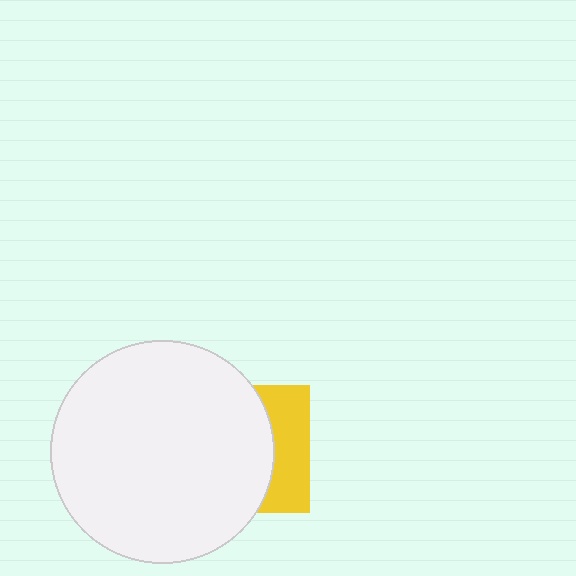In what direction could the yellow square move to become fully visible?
The yellow square could move right. That would shift it out from behind the white circle entirely.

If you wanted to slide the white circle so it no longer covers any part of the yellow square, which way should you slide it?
Slide it left — that is the most direct way to separate the two shapes.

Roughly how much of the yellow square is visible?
A small part of it is visible (roughly 32%).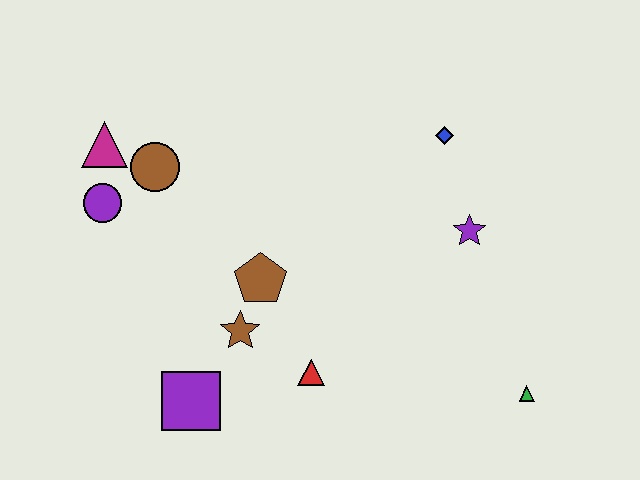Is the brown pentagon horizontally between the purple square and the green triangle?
Yes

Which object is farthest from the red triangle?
The magenta triangle is farthest from the red triangle.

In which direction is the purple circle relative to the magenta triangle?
The purple circle is below the magenta triangle.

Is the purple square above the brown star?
No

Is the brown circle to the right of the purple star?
No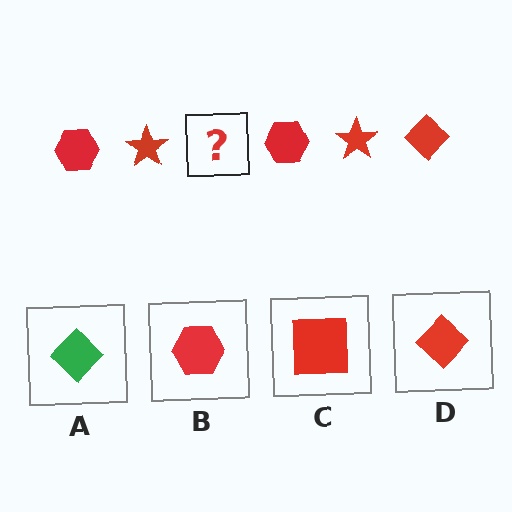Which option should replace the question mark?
Option D.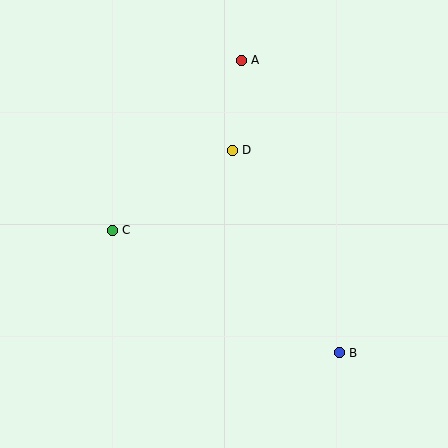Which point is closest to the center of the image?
Point D at (232, 150) is closest to the center.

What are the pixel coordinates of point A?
Point A is at (241, 60).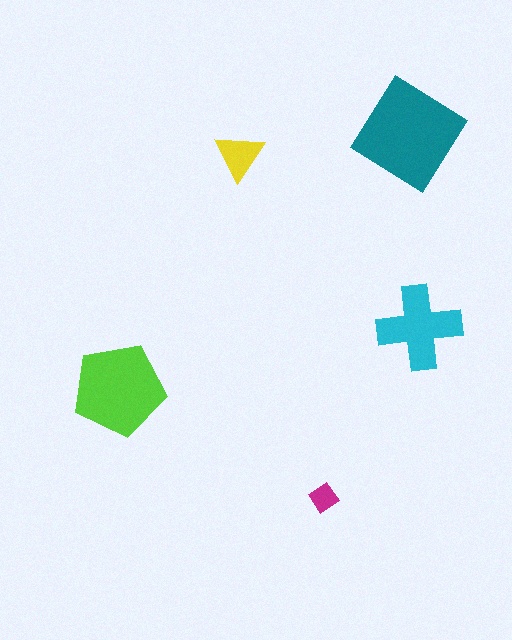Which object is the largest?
The teal diamond.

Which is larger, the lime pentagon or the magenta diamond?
The lime pentagon.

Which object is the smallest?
The magenta diamond.